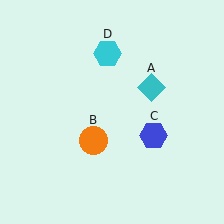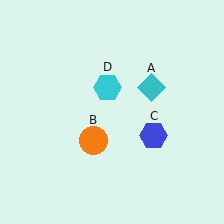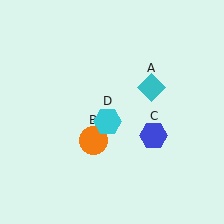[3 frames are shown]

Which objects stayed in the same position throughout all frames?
Cyan diamond (object A) and orange circle (object B) and blue hexagon (object C) remained stationary.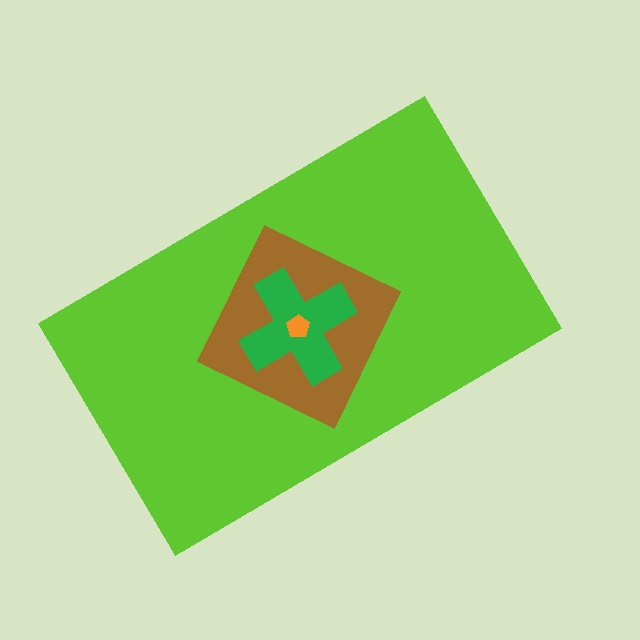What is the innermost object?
The orange pentagon.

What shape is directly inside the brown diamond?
The green cross.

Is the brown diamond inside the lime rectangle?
Yes.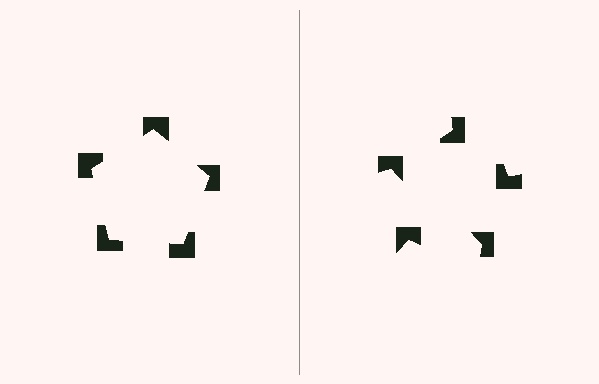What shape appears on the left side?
An illusory pentagon.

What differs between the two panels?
The notched squares are positioned identically on both sides; only the wedge orientations differ. On the left they align to a pentagon; on the right they are misaligned.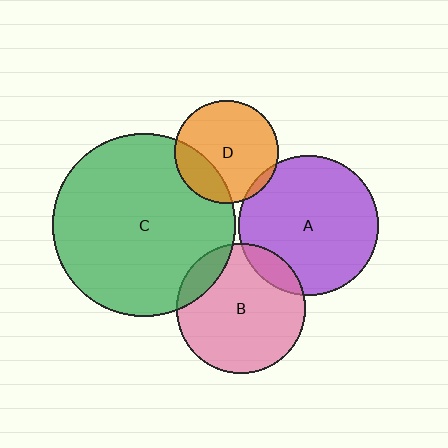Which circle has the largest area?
Circle C (green).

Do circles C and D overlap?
Yes.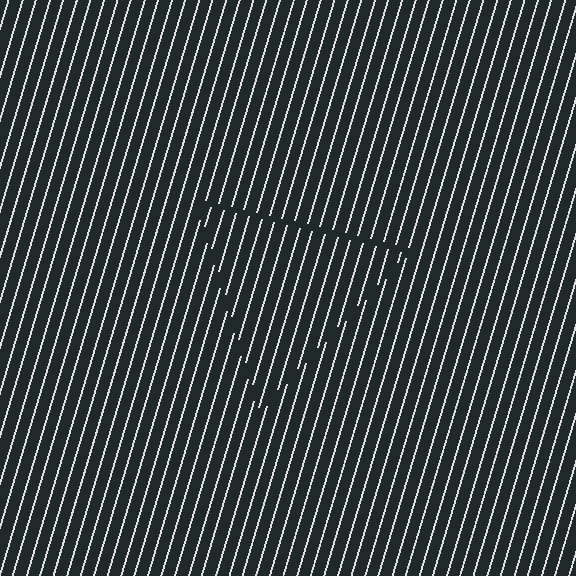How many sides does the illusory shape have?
3 sides — the line-ends trace a triangle.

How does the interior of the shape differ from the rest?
The interior of the shape contains the same grating, shifted by half a period — the contour is defined by the phase discontinuity where line-ends from the inner and outer gratings abut.